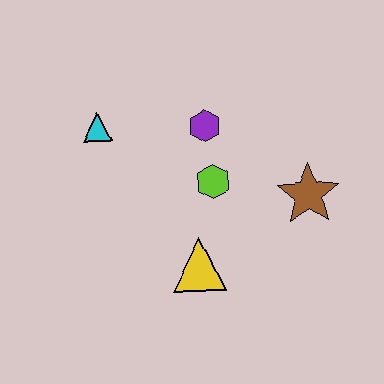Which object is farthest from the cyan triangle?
The brown star is farthest from the cyan triangle.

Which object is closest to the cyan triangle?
The purple hexagon is closest to the cyan triangle.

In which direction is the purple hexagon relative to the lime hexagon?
The purple hexagon is above the lime hexagon.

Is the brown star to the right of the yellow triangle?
Yes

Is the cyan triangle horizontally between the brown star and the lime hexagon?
No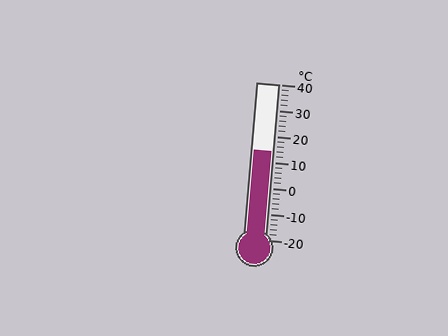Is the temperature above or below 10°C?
The temperature is above 10°C.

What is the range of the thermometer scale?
The thermometer scale ranges from -20°C to 40°C.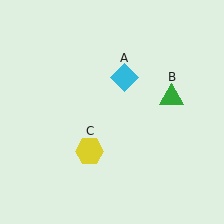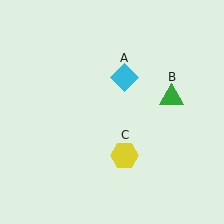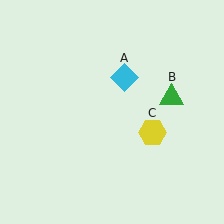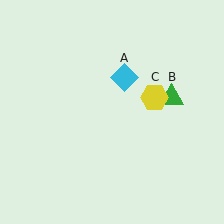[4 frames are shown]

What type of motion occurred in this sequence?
The yellow hexagon (object C) rotated counterclockwise around the center of the scene.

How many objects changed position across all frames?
1 object changed position: yellow hexagon (object C).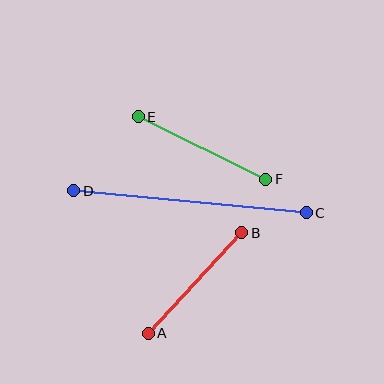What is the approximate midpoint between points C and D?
The midpoint is at approximately (190, 202) pixels.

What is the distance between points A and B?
The distance is approximately 138 pixels.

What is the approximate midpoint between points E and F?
The midpoint is at approximately (202, 148) pixels.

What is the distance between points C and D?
The distance is approximately 234 pixels.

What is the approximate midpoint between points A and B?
The midpoint is at approximately (195, 283) pixels.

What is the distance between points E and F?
The distance is approximately 142 pixels.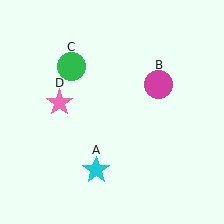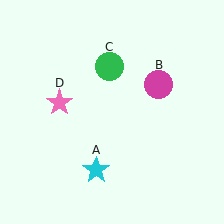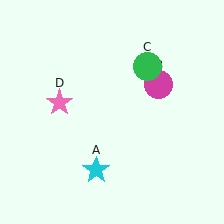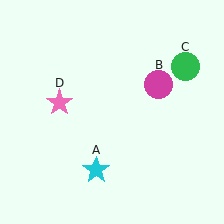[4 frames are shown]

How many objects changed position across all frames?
1 object changed position: green circle (object C).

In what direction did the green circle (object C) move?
The green circle (object C) moved right.